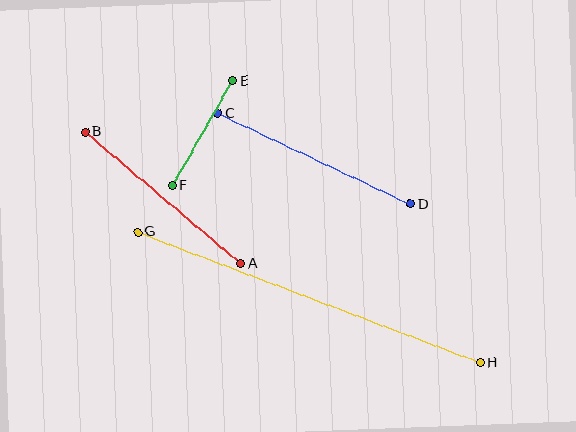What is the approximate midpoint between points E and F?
The midpoint is at approximately (202, 133) pixels.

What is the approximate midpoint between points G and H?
The midpoint is at approximately (309, 297) pixels.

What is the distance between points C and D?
The distance is approximately 213 pixels.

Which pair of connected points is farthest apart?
Points G and H are farthest apart.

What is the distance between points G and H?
The distance is approximately 366 pixels.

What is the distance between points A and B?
The distance is approximately 204 pixels.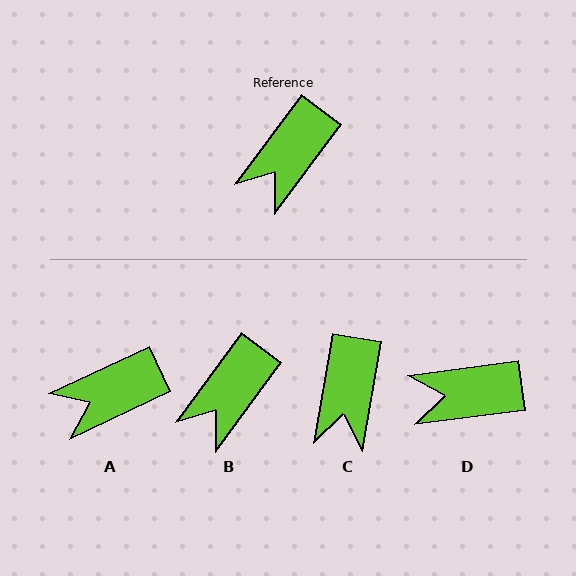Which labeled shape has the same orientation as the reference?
B.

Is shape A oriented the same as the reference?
No, it is off by about 28 degrees.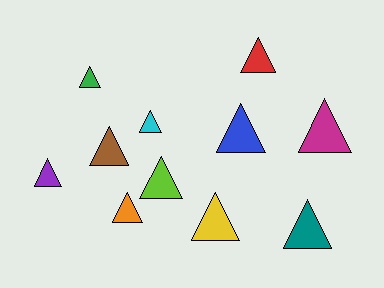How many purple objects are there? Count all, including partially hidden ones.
There is 1 purple object.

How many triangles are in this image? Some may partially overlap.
There are 11 triangles.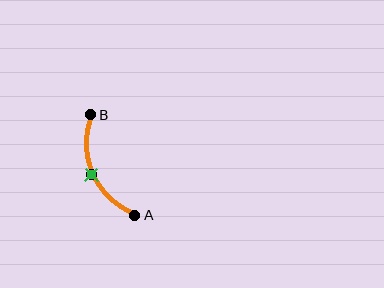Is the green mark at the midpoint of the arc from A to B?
Yes. The green mark lies on the arc at equal arc-length from both A and B — it is the arc midpoint.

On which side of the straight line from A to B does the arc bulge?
The arc bulges to the left of the straight line connecting A and B.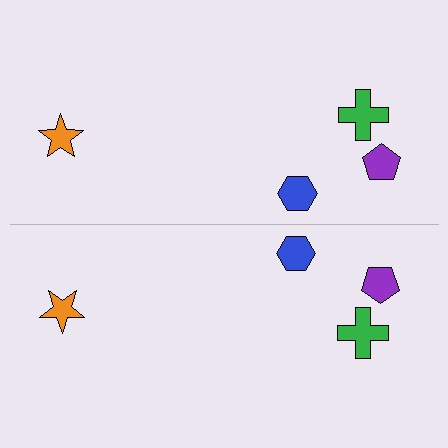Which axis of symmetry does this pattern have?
The pattern has a horizontal axis of symmetry running through the center of the image.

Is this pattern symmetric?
Yes, this pattern has bilateral (reflection) symmetry.